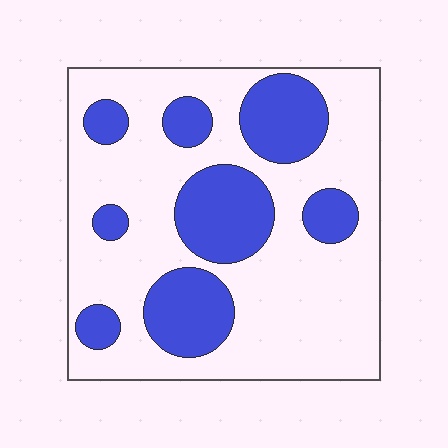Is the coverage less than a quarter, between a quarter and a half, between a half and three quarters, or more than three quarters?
Between a quarter and a half.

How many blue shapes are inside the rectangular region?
8.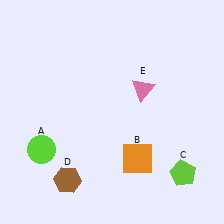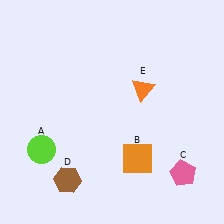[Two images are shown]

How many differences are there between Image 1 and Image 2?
There are 2 differences between the two images.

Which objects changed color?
C changed from lime to pink. E changed from pink to orange.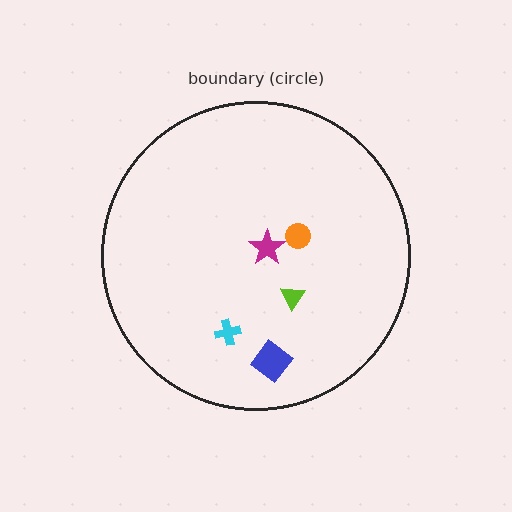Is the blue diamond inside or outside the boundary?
Inside.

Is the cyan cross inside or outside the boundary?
Inside.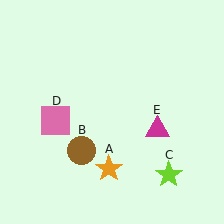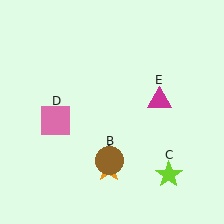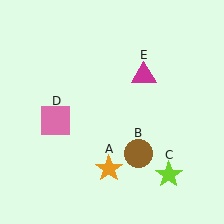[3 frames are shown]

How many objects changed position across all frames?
2 objects changed position: brown circle (object B), magenta triangle (object E).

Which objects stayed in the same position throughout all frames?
Orange star (object A) and lime star (object C) and pink square (object D) remained stationary.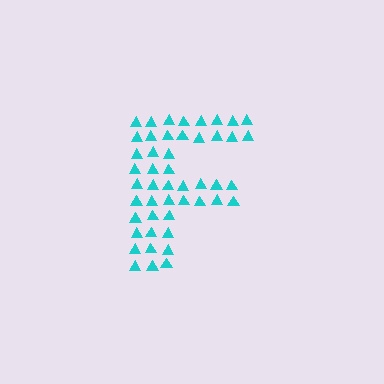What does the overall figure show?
The overall figure shows the letter F.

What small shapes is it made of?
It is made of small triangles.